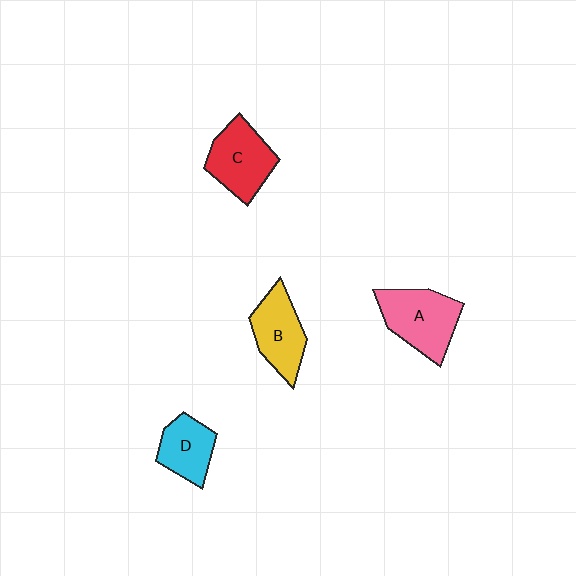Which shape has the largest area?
Shape A (pink).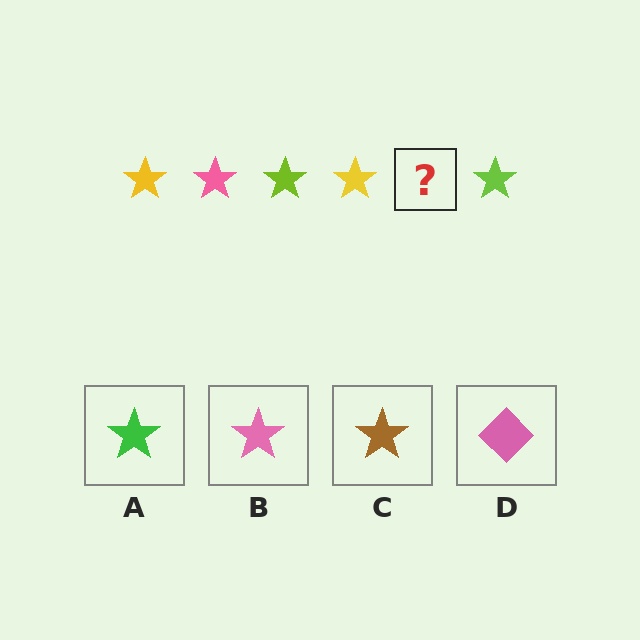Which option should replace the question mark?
Option B.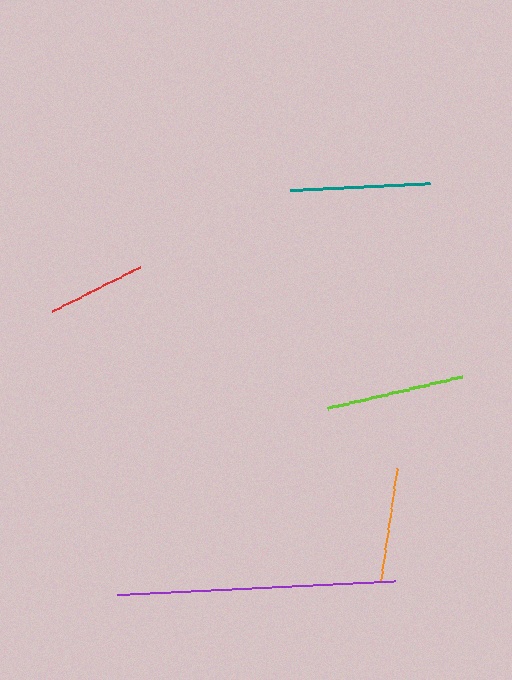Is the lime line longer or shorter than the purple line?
The purple line is longer than the lime line.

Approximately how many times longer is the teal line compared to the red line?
The teal line is approximately 1.4 times the length of the red line.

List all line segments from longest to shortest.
From longest to shortest: purple, teal, lime, orange, red.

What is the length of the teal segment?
The teal segment is approximately 140 pixels long.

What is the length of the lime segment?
The lime segment is approximately 138 pixels long.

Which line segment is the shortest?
The red line is the shortest at approximately 98 pixels.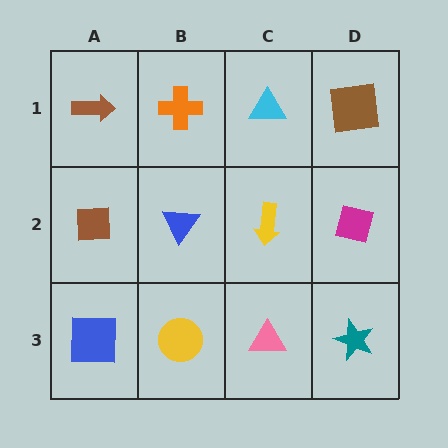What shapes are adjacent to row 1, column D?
A magenta square (row 2, column D), a cyan triangle (row 1, column C).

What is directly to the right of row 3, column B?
A pink triangle.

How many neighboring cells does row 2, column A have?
3.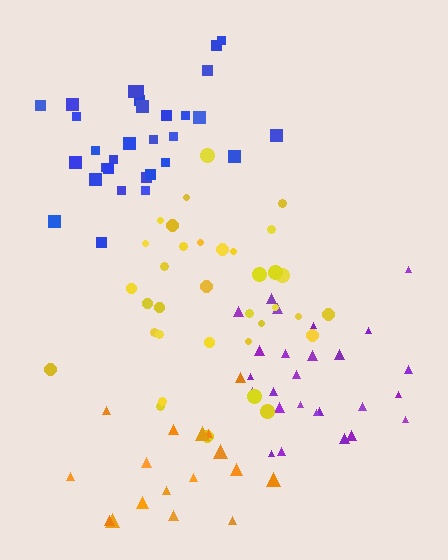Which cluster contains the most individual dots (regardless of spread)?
Yellow (35).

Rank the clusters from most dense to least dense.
purple, blue, yellow, orange.